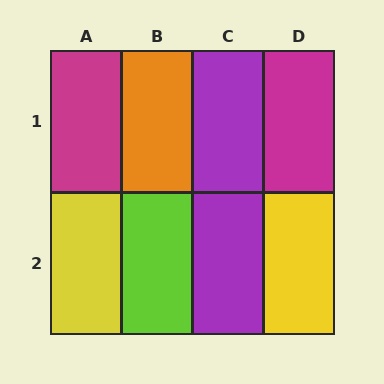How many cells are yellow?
2 cells are yellow.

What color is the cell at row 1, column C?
Purple.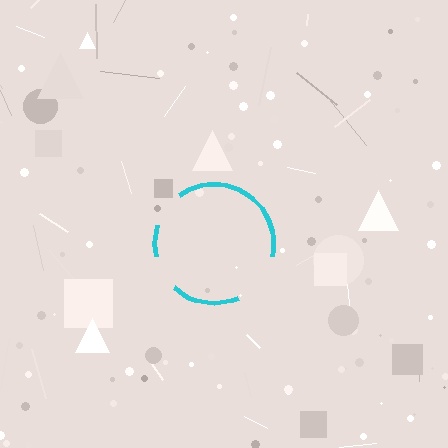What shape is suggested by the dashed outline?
The dashed outline suggests a circle.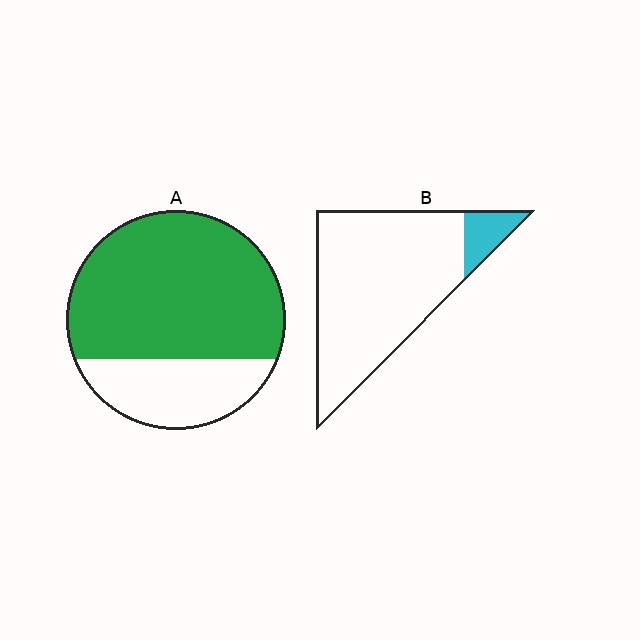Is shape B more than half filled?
No.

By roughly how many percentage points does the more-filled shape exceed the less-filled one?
By roughly 60 percentage points (A over B).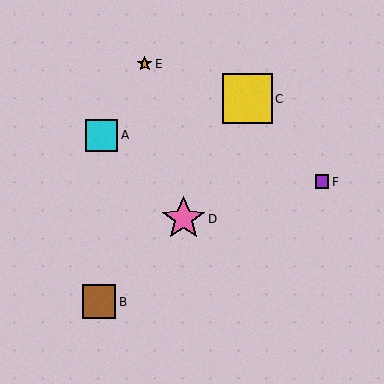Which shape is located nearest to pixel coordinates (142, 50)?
The orange star (labeled E) at (145, 64) is nearest to that location.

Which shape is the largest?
The yellow square (labeled C) is the largest.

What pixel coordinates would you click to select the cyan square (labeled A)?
Click at (102, 135) to select the cyan square A.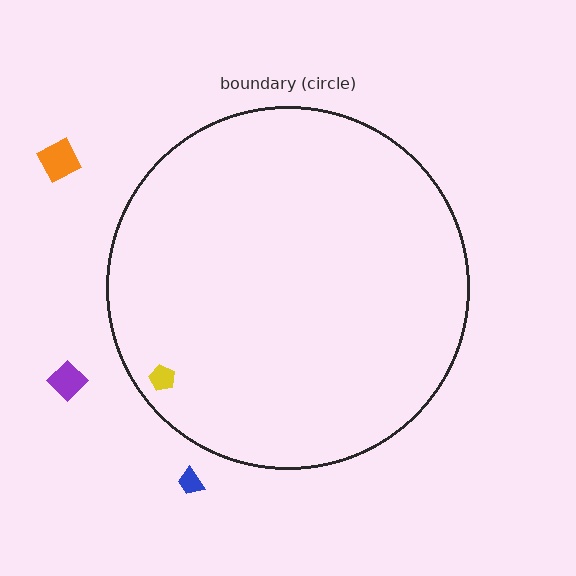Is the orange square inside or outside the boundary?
Outside.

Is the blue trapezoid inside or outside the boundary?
Outside.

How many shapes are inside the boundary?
1 inside, 3 outside.